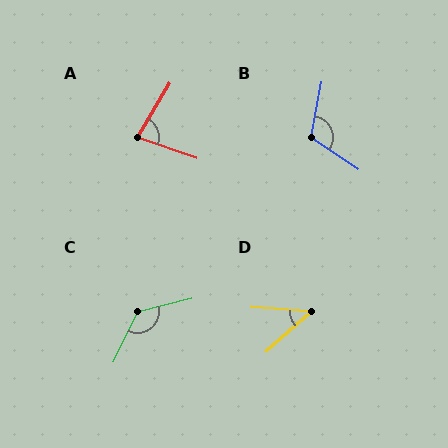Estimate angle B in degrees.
Approximately 114 degrees.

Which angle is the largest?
C, at approximately 130 degrees.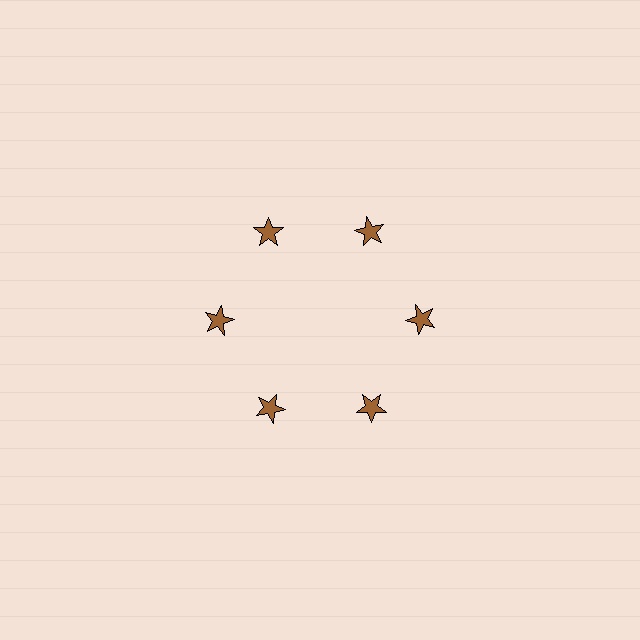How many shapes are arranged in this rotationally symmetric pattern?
There are 6 shapes, arranged in 6 groups of 1.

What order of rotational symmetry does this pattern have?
This pattern has 6-fold rotational symmetry.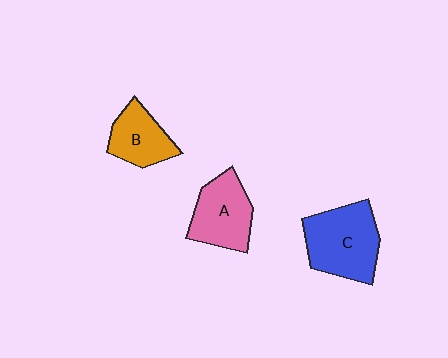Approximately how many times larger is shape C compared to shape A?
Approximately 1.3 times.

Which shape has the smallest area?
Shape B (orange).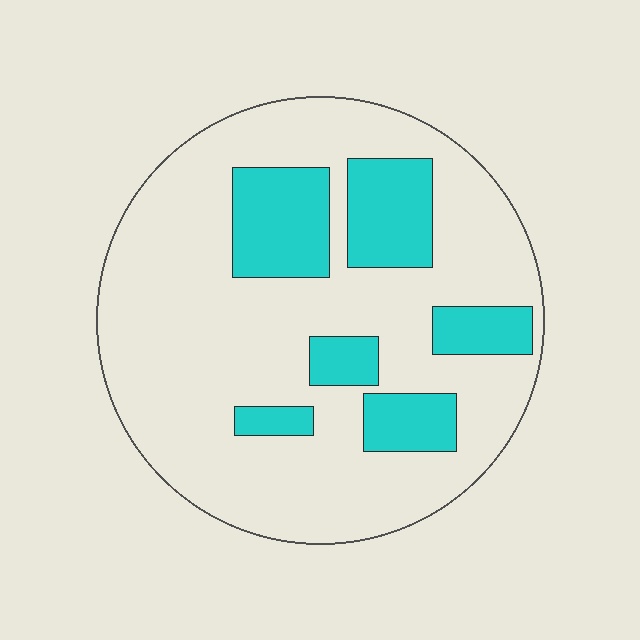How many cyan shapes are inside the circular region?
6.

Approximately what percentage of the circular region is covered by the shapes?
Approximately 25%.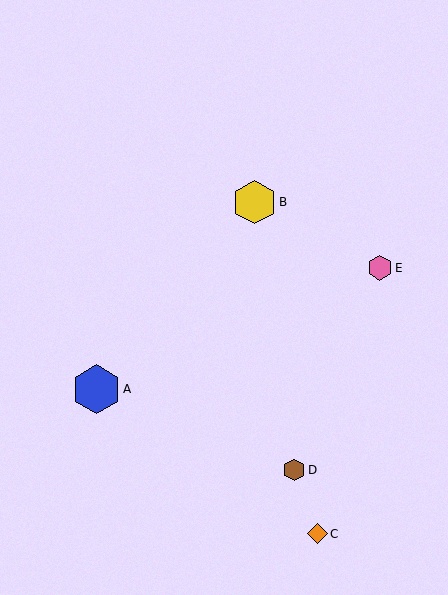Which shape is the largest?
The blue hexagon (labeled A) is the largest.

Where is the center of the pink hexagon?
The center of the pink hexagon is at (380, 268).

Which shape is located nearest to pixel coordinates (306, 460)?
The brown hexagon (labeled D) at (294, 470) is nearest to that location.